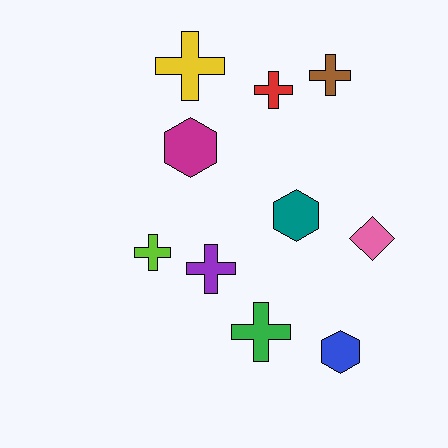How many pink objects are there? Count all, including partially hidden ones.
There is 1 pink object.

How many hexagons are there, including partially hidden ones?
There are 3 hexagons.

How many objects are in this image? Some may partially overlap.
There are 10 objects.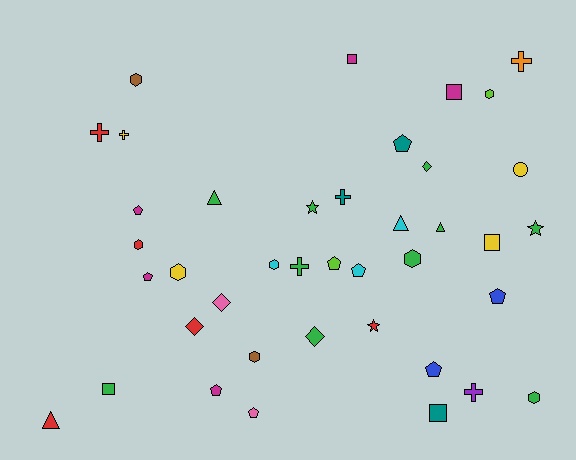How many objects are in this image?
There are 40 objects.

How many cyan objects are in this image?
There are 3 cyan objects.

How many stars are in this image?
There are 3 stars.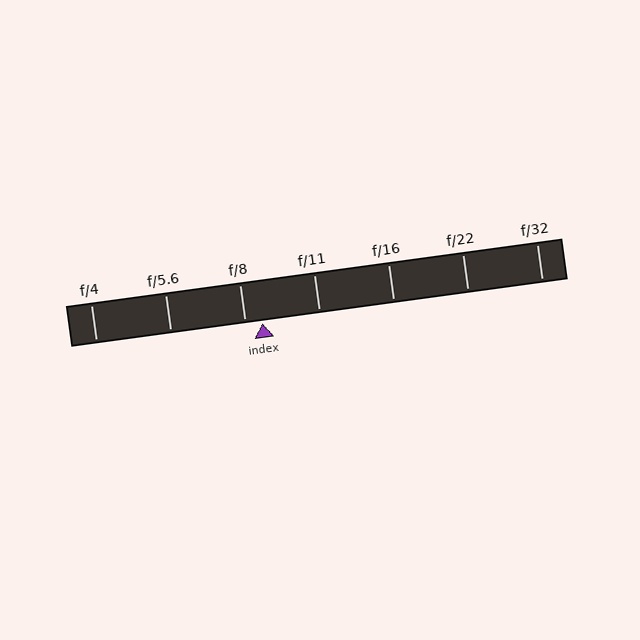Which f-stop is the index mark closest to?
The index mark is closest to f/8.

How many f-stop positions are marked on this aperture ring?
There are 7 f-stop positions marked.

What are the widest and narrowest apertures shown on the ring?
The widest aperture shown is f/4 and the narrowest is f/32.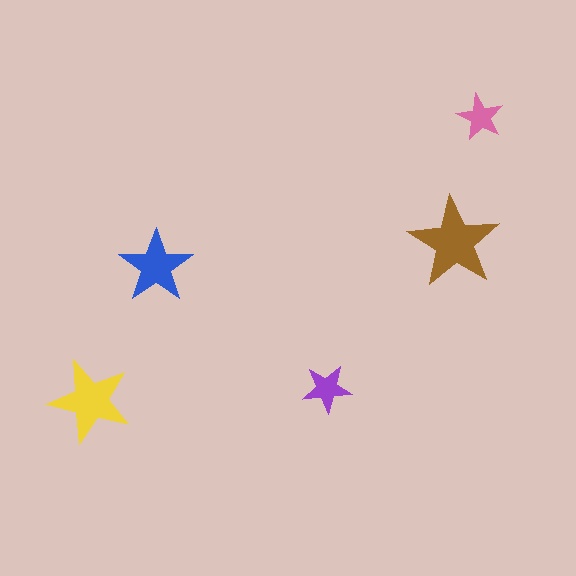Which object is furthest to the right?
The pink star is rightmost.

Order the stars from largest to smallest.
the brown one, the yellow one, the blue one, the purple one, the pink one.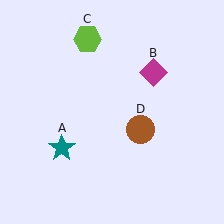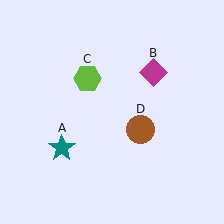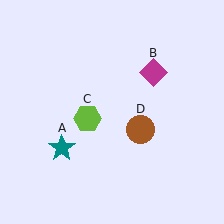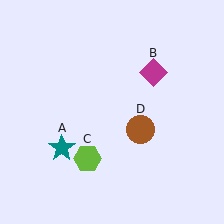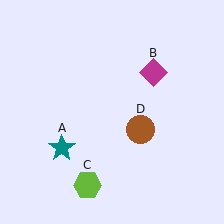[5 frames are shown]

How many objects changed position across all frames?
1 object changed position: lime hexagon (object C).